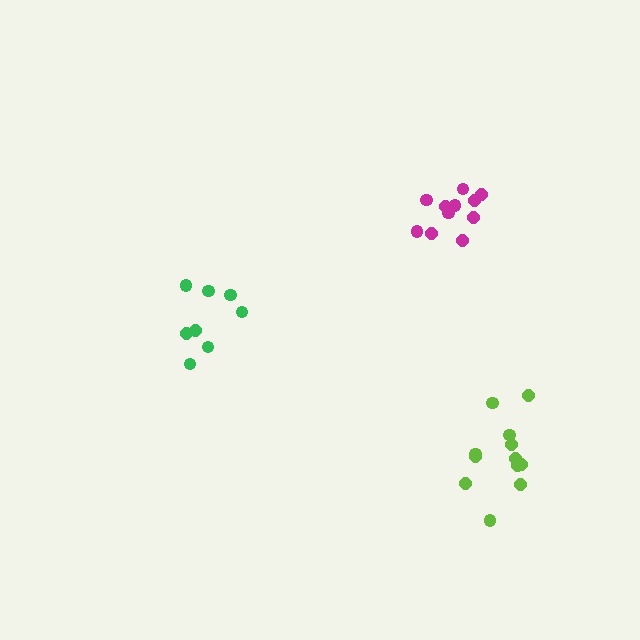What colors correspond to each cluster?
The clusters are colored: green, magenta, lime.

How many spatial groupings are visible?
There are 3 spatial groupings.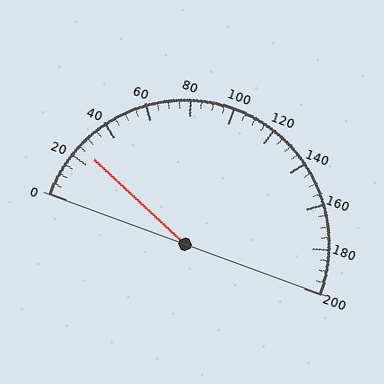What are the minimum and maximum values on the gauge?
The gauge ranges from 0 to 200.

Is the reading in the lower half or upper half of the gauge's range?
The reading is in the lower half of the range (0 to 200).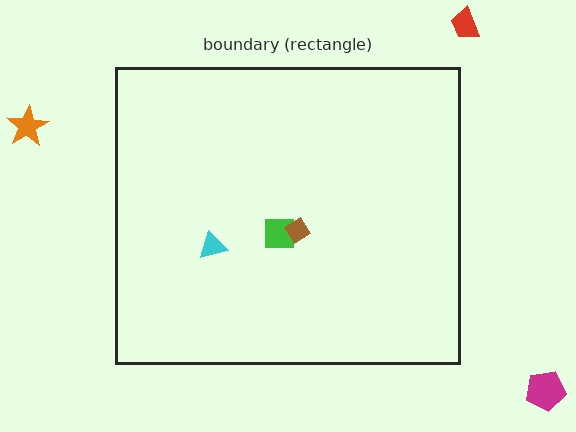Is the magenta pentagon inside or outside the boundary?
Outside.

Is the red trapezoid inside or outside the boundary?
Outside.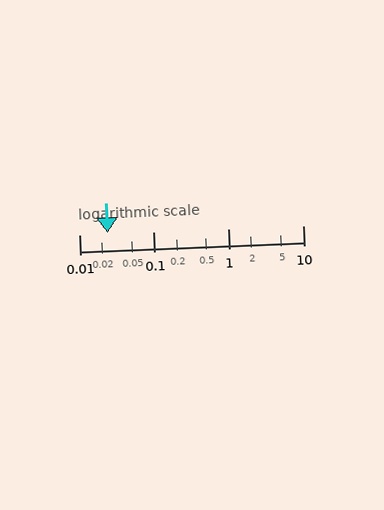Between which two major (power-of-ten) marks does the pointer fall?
The pointer is between 0.01 and 0.1.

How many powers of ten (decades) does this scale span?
The scale spans 3 decades, from 0.01 to 10.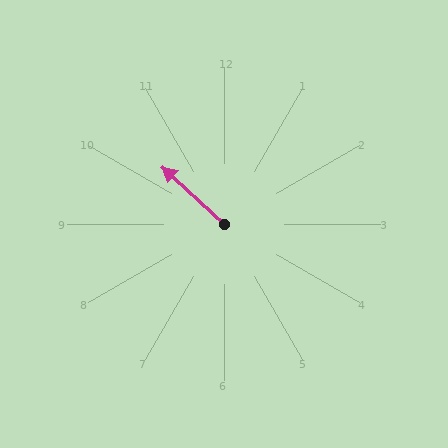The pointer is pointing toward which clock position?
Roughly 10 o'clock.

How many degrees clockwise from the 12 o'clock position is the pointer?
Approximately 313 degrees.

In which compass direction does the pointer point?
Northwest.